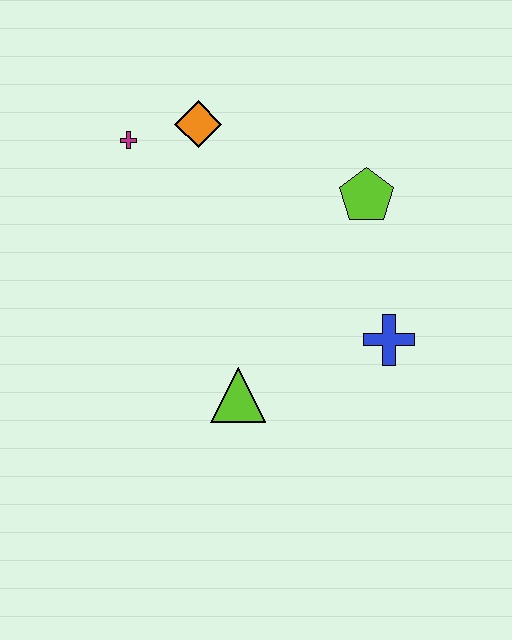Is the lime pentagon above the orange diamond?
No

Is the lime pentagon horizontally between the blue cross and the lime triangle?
Yes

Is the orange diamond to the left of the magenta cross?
No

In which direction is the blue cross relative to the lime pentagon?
The blue cross is below the lime pentagon.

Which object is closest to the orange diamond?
The magenta cross is closest to the orange diamond.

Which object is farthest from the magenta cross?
The blue cross is farthest from the magenta cross.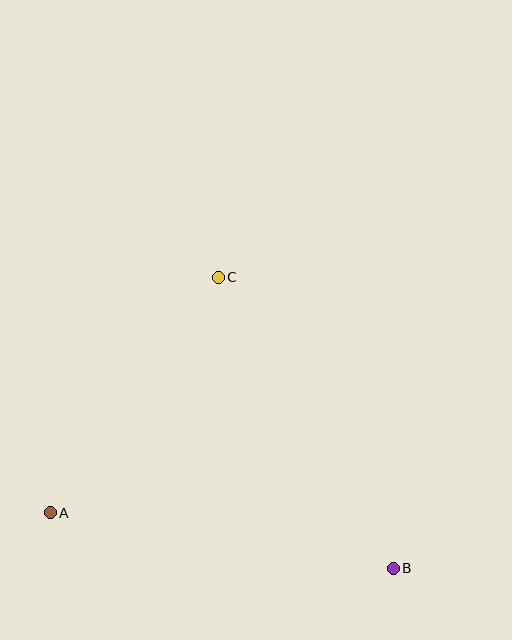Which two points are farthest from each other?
Points A and B are farthest from each other.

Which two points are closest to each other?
Points A and C are closest to each other.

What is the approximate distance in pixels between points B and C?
The distance between B and C is approximately 340 pixels.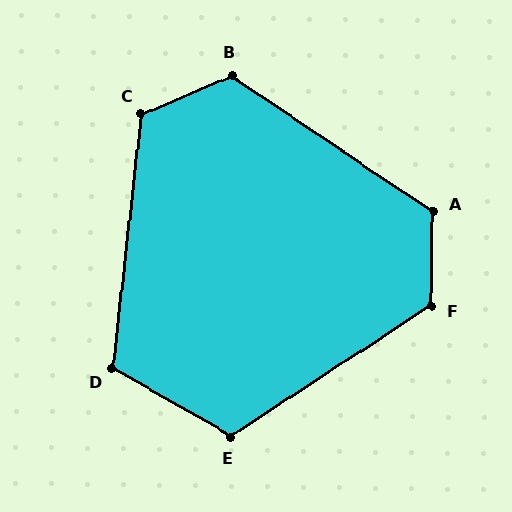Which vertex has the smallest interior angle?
D, at approximately 113 degrees.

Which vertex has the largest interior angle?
F, at approximately 124 degrees.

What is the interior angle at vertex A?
Approximately 123 degrees (obtuse).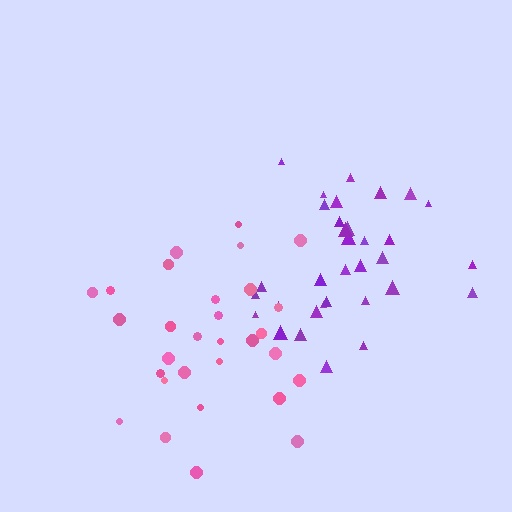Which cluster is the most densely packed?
Purple.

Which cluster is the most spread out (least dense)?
Pink.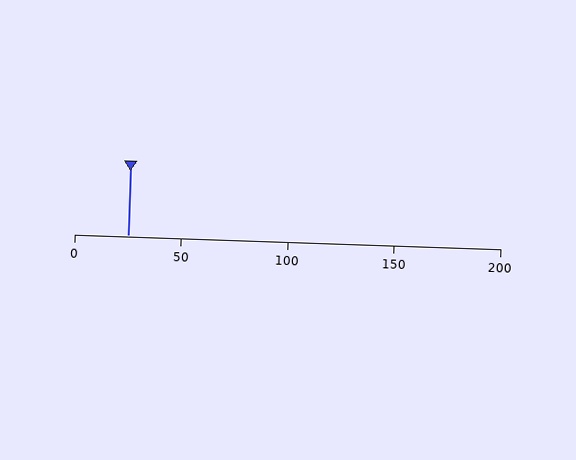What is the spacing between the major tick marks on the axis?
The major ticks are spaced 50 apart.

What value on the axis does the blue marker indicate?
The marker indicates approximately 25.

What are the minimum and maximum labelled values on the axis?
The axis runs from 0 to 200.